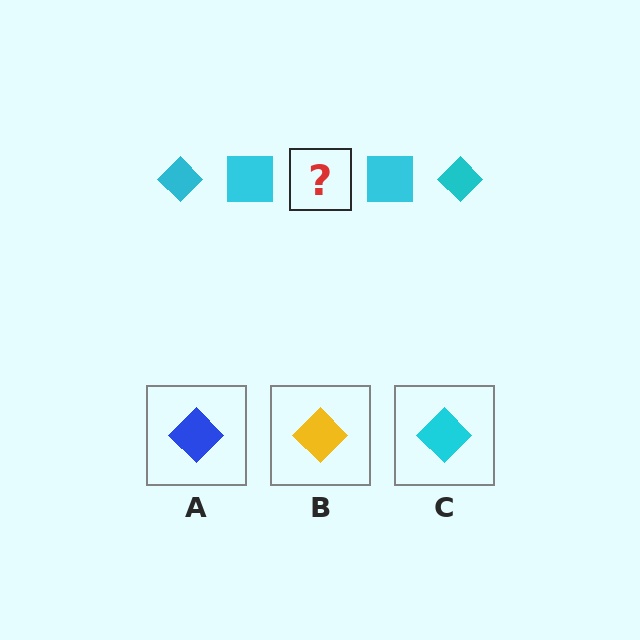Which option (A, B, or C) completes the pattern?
C.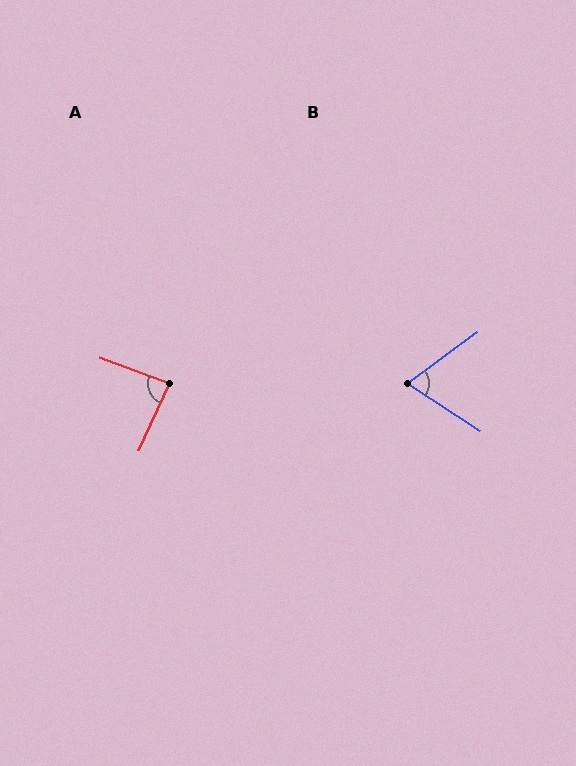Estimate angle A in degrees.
Approximately 86 degrees.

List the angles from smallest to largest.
B (70°), A (86°).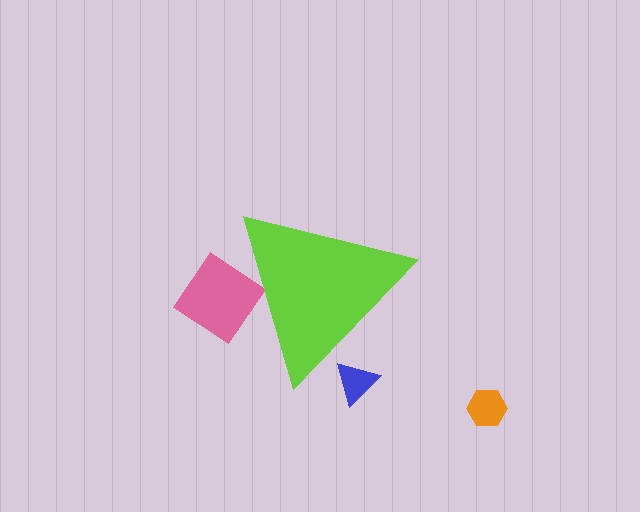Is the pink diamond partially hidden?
Yes, the pink diamond is partially hidden behind the lime triangle.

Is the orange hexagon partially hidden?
No, the orange hexagon is fully visible.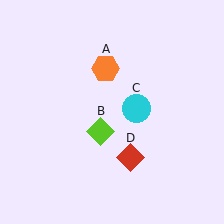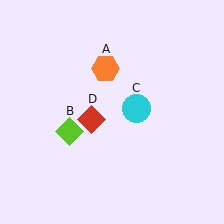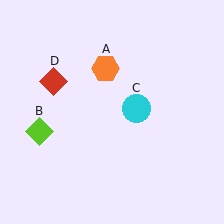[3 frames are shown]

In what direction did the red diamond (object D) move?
The red diamond (object D) moved up and to the left.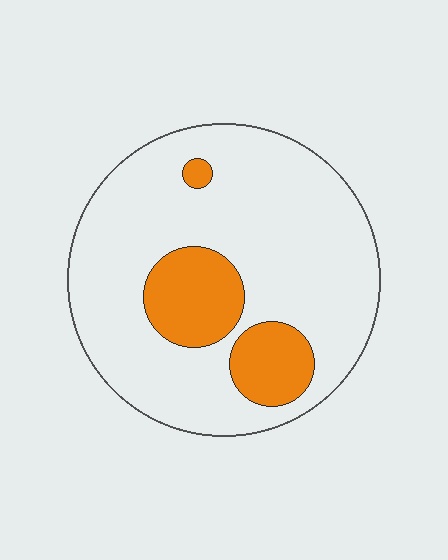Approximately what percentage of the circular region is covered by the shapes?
Approximately 20%.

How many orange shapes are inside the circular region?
3.